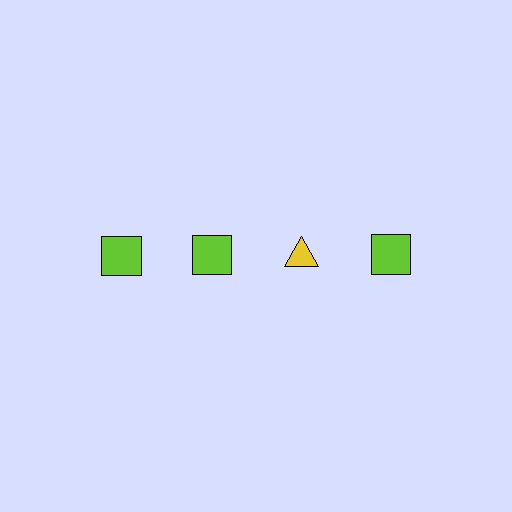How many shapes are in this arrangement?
There are 4 shapes arranged in a grid pattern.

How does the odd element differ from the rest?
It differs in both color (yellow instead of lime) and shape (triangle instead of square).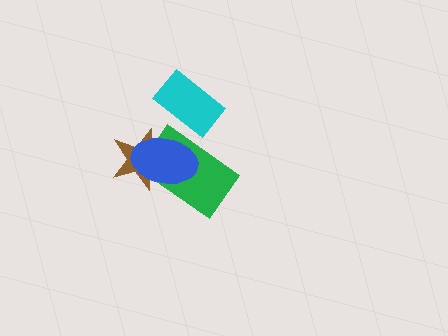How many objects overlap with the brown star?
2 objects overlap with the brown star.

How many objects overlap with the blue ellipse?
2 objects overlap with the blue ellipse.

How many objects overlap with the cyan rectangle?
0 objects overlap with the cyan rectangle.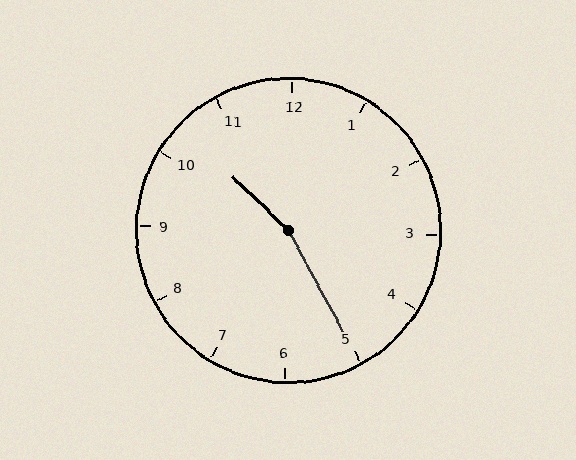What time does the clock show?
10:25.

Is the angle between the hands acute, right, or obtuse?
It is obtuse.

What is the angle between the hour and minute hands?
Approximately 162 degrees.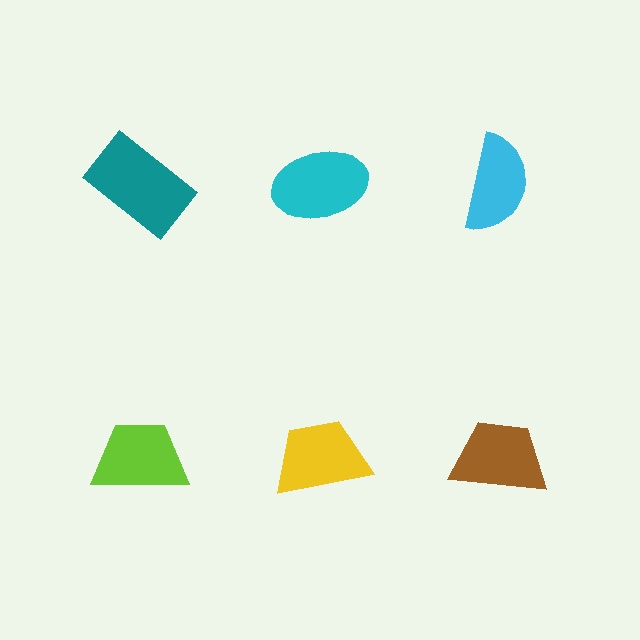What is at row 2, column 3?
A brown trapezoid.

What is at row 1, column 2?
A cyan ellipse.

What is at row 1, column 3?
A cyan semicircle.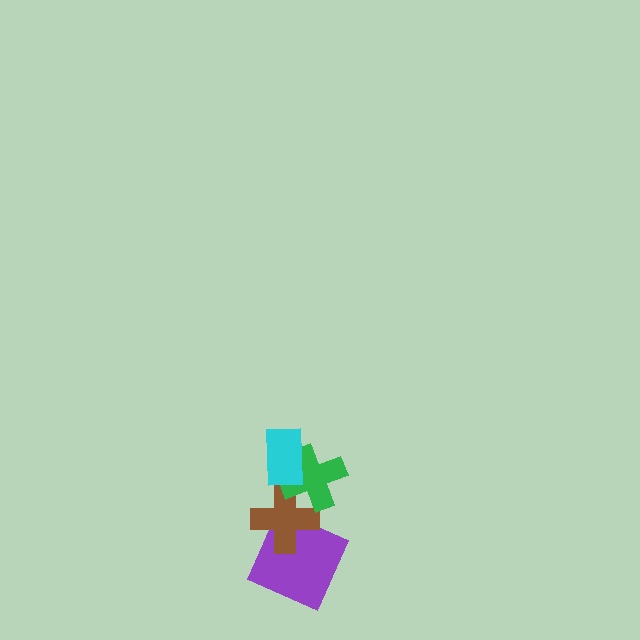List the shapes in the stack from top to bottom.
From top to bottom: the cyan rectangle, the green cross, the brown cross, the purple square.